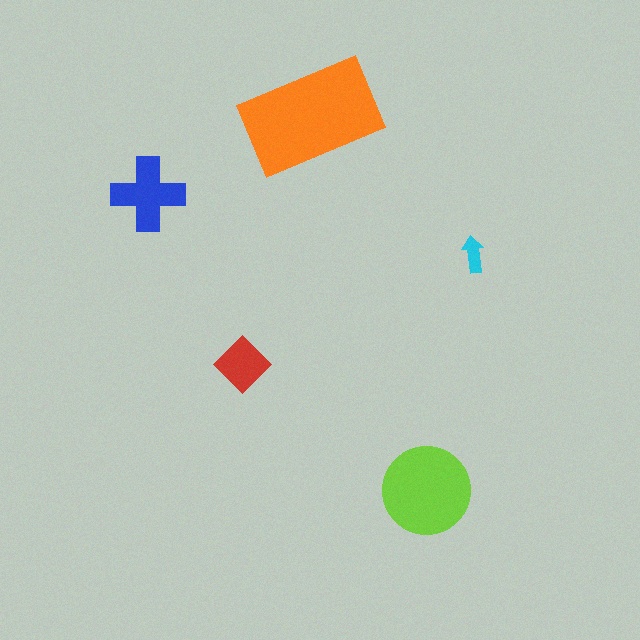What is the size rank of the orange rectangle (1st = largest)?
1st.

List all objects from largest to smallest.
The orange rectangle, the lime circle, the blue cross, the red diamond, the cyan arrow.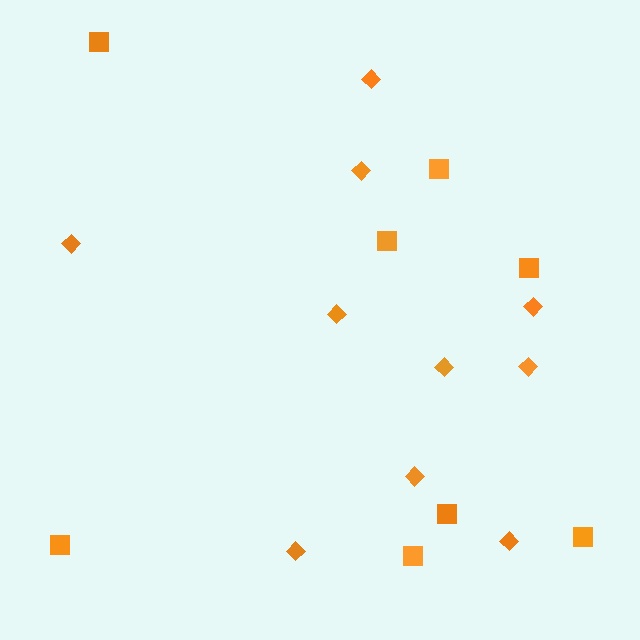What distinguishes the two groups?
There are 2 groups: one group of diamonds (10) and one group of squares (8).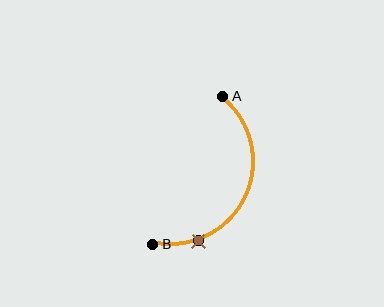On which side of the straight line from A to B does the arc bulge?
The arc bulges to the right of the straight line connecting A and B.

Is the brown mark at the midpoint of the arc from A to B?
No. The brown mark lies on the arc but is closer to endpoint B. The arc midpoint would be at the point on the curve equidistant along the arc from both A and B.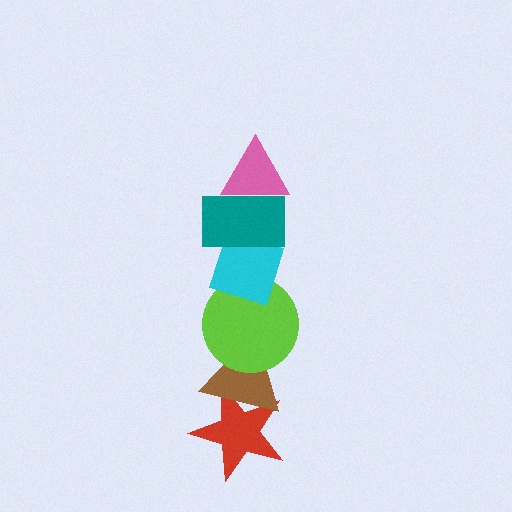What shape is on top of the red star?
The brown triangle is on top of the red star.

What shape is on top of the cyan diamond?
The teal rectangle is on top of the cyan diamond.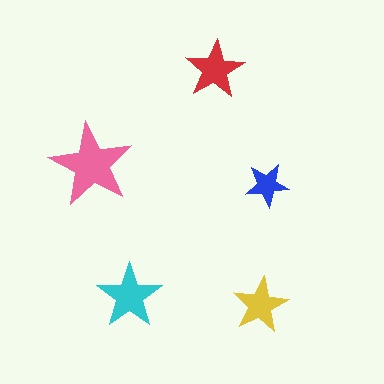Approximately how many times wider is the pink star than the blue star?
About 2 times wider.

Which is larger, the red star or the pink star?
The pink one.